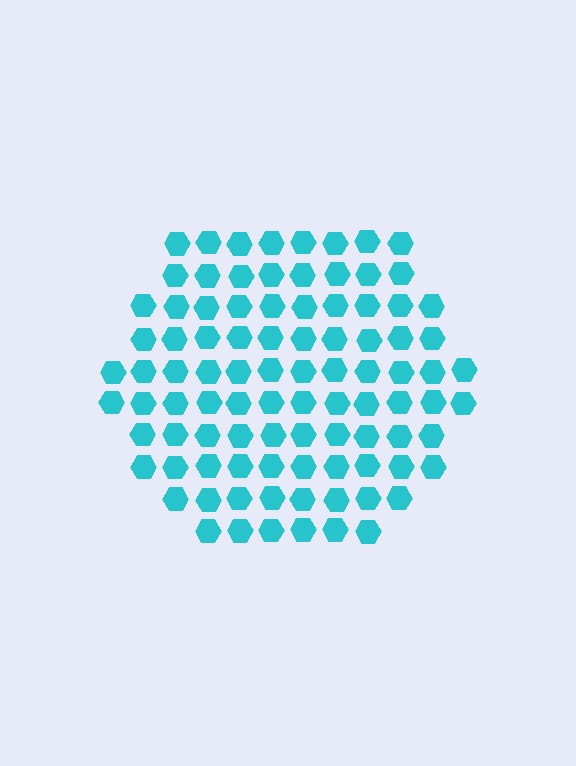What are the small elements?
The small elements are hexagons.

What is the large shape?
The large shape is a hexagon.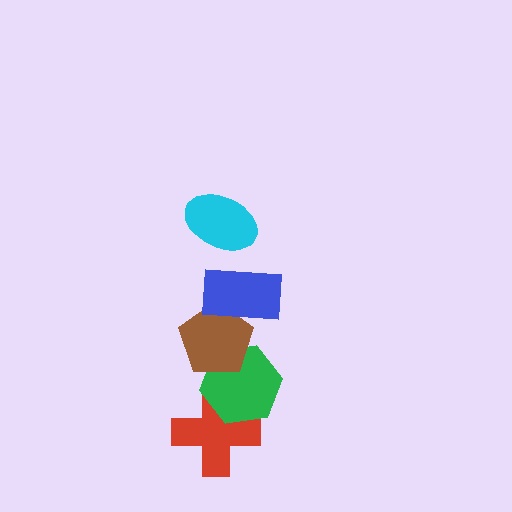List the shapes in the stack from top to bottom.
From top to bottom: the cyan ellipse, the blue rectangle, the brown pentagon, the green hexagon, the red cross.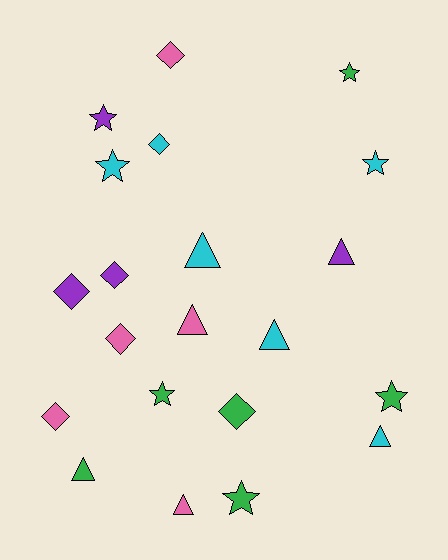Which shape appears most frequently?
Diamond, with 7 objects.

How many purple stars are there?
There is 1 purple star.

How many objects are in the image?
There are 21 objects.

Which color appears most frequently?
Green, with 6 objects.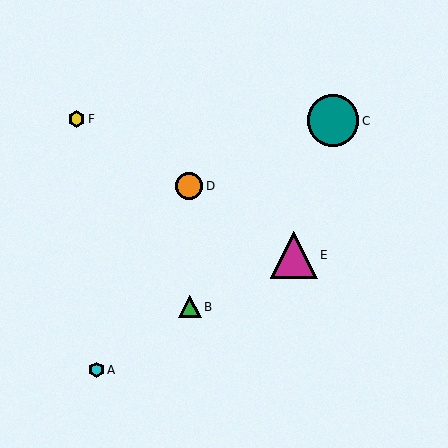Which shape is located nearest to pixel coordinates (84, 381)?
The cyan hexagon (labeled A) at (97, 370) is nearest to that location.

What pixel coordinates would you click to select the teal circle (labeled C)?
Click at (333, 121) to select the teal circle C.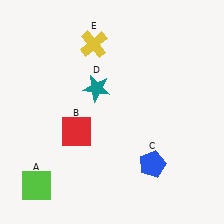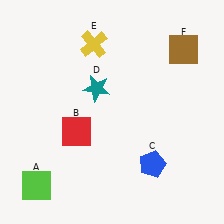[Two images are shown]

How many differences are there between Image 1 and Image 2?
There is 1 difference between the two images.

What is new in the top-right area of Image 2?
A brown square (F) was added in the top-right area of Image 2.